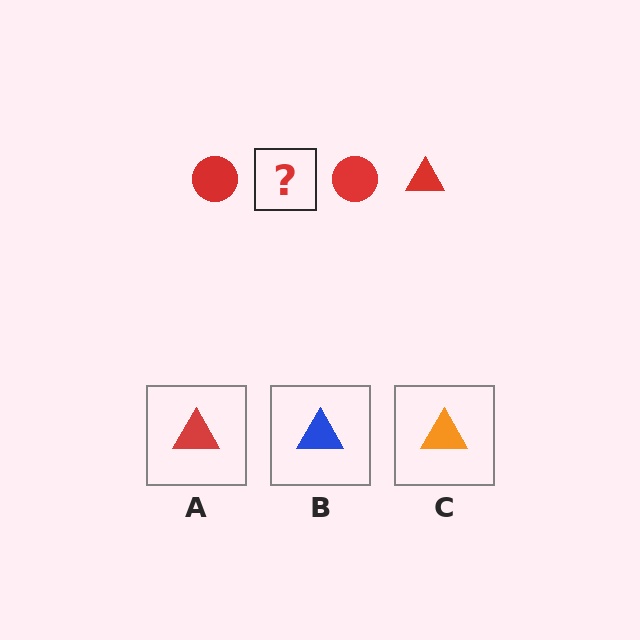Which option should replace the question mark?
Option A.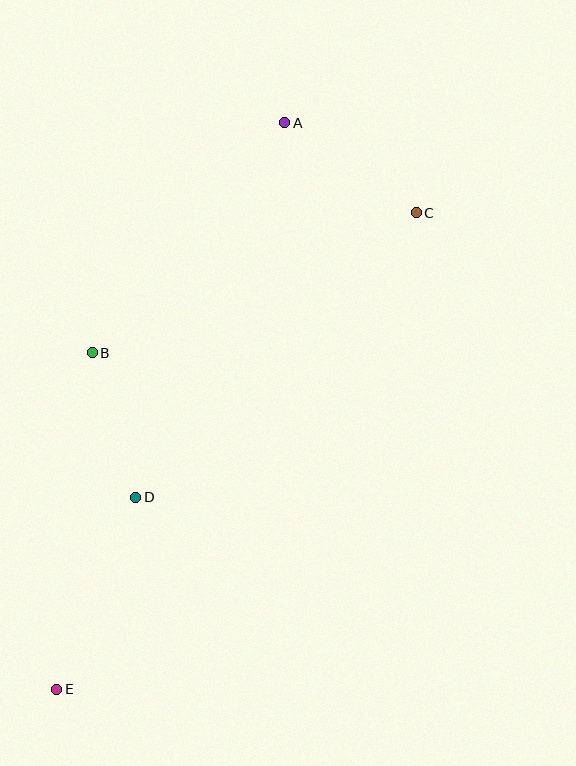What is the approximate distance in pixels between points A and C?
The distance between A and C is approximately 160 pixels.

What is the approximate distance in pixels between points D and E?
The distance between D and E is approximately 208 pixels.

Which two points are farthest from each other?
Points A and E are farthest from each other.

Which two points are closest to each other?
Points B and D are closest to each other.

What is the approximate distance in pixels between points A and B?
The distance between A and B is approximately 300 pixels.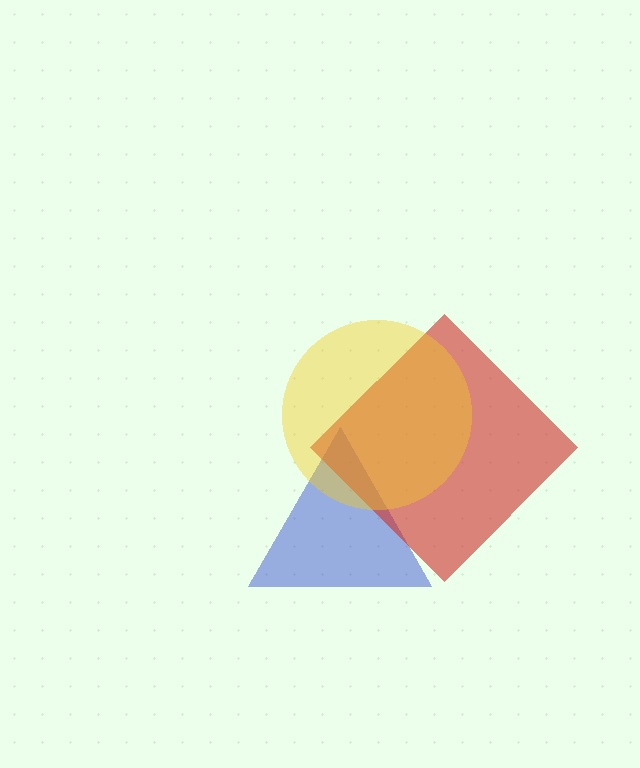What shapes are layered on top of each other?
The layered shapes are: a blue triangle, a red diamond, a yellow circle.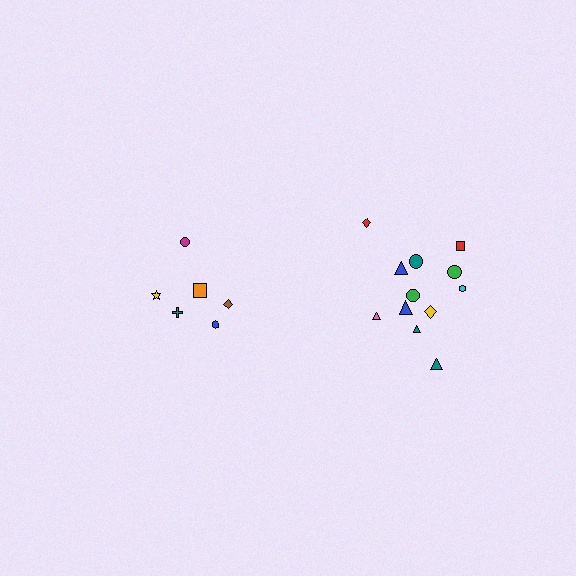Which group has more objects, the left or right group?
The right group.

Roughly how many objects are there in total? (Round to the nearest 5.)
Roughly 20 objects in total.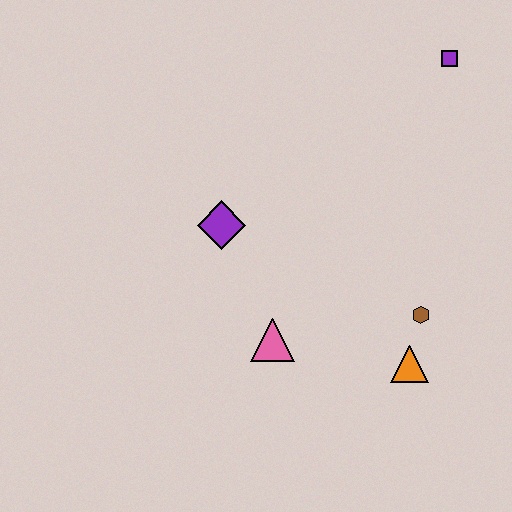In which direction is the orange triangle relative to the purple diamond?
The orange triangle is to the right of the purple diamond.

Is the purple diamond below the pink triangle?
No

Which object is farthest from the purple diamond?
The purple square is farthest from the purple diamond.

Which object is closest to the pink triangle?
The purple diamond is closest to the pink triangle.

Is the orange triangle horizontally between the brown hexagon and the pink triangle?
Yes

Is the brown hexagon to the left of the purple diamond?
No